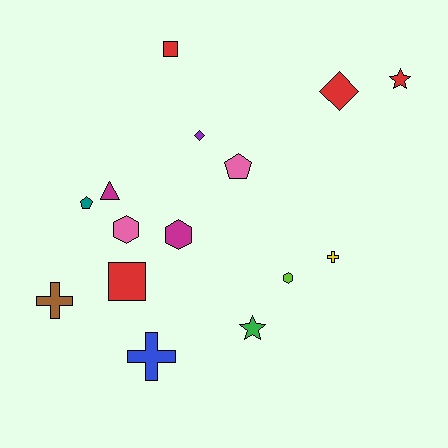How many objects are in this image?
There are 15 objects.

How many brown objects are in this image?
There is 1 brown object.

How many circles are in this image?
There are no circles.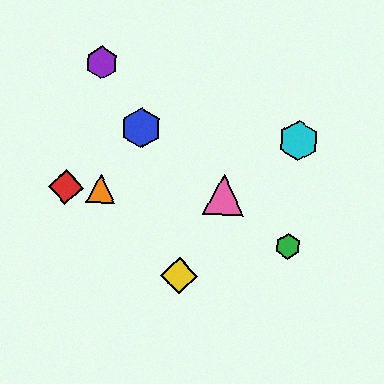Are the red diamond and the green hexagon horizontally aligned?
No, the red diamond is at y≈187 and the green hexagon is at y≈246.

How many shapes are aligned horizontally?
3 shapes (the red diamond, the orange triangle, the pink triangle) are aligned horizontally.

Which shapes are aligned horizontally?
The red diamond, the orange triangle, the pink triangle are aligned horizontally.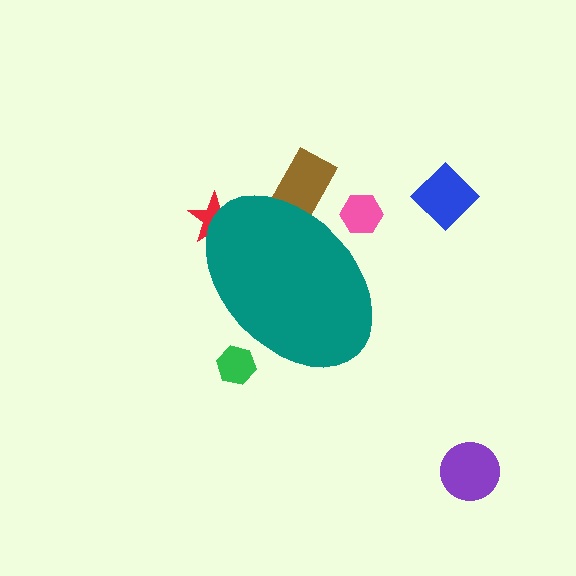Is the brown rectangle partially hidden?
Yes, the brown rectangle is partially hidden behind the teal ellipse.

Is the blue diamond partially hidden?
No, the blue diamond is fully visible.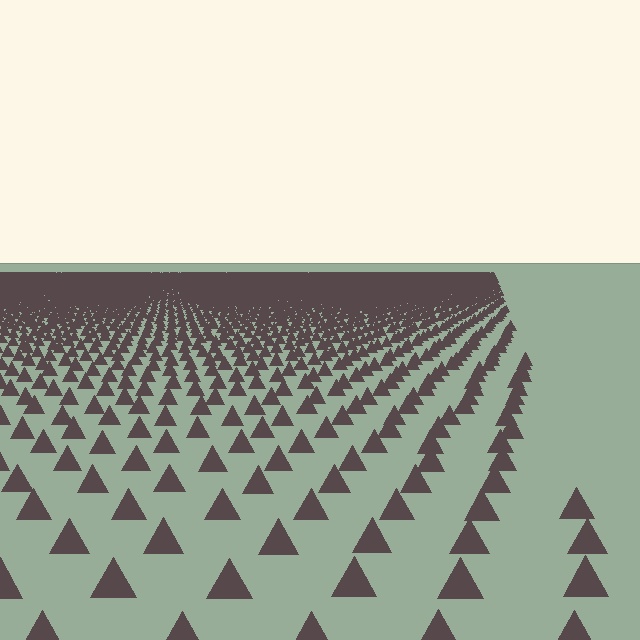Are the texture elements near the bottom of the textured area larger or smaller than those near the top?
Larger. Near the bottom, elements are closer to the viewer and appear at a bigger on-screen size.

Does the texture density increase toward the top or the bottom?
Density increases toward the top.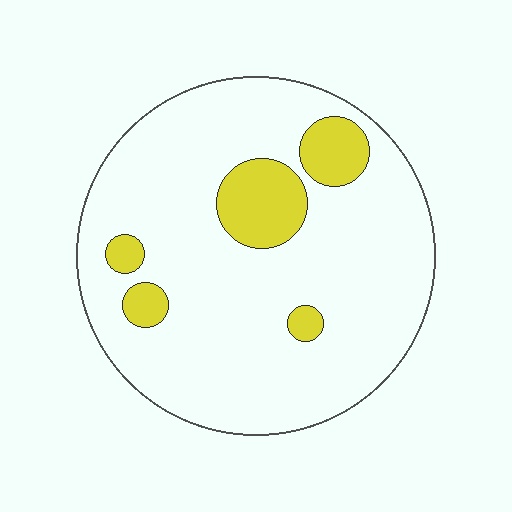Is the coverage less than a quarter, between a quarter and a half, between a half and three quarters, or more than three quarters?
Less than a quarter.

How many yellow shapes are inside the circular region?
5.